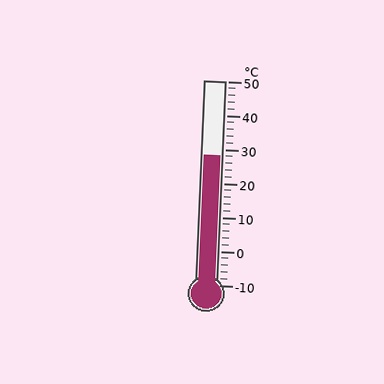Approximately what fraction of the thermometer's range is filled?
The thermometer is filled to approximately 65% of its range.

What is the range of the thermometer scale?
The thermometer scale ranges from -10°C to 50°C.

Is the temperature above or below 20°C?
The temperature is above 20°C.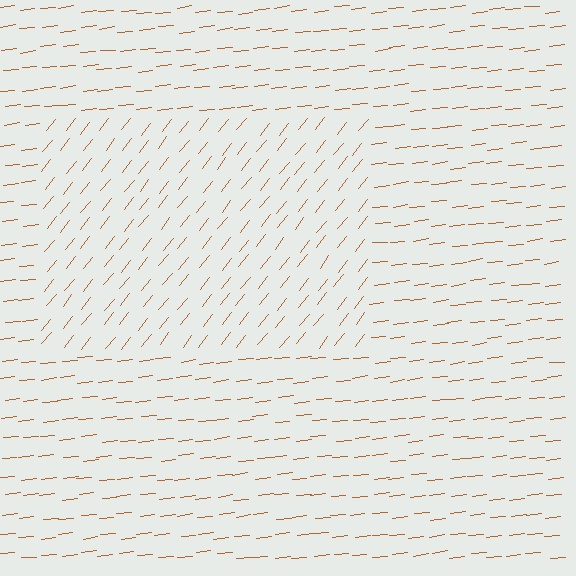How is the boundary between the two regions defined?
The boundary is defined purely by a change in line orientation (approximately 45 degrees difference). All lines are the same color and thickness.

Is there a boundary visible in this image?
Yes, there is a texture boundary formed by a change in line orientation.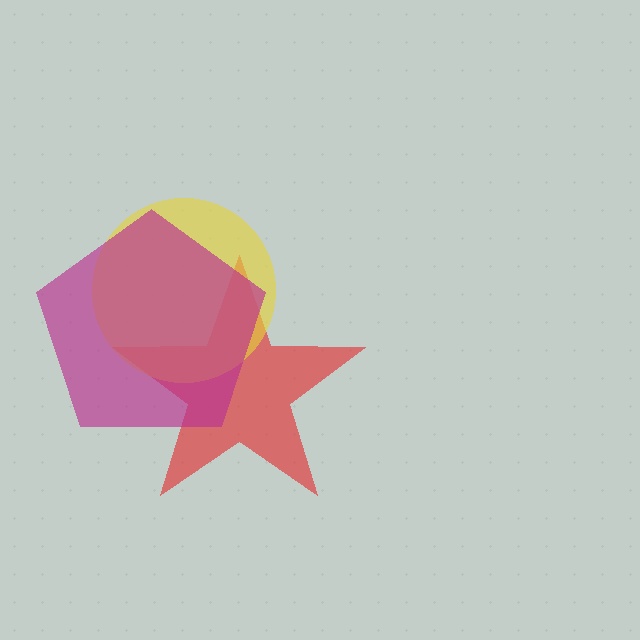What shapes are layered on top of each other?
The layered shapes are: a red star, a yellow circle, a magenta pentagon.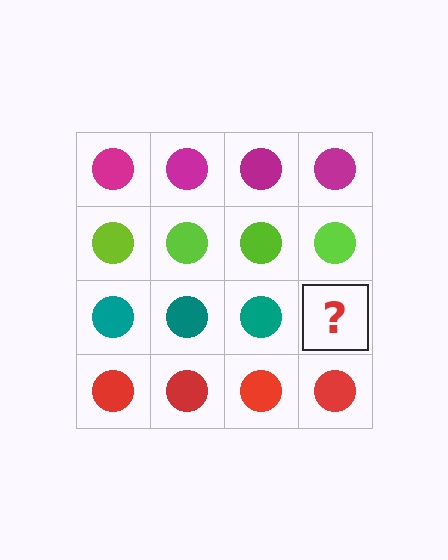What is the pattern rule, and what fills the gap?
The rule is that each row has a consistent color. The gap should be filled with a teal circle.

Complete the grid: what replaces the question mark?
The question mark should be replaced with a teal circle.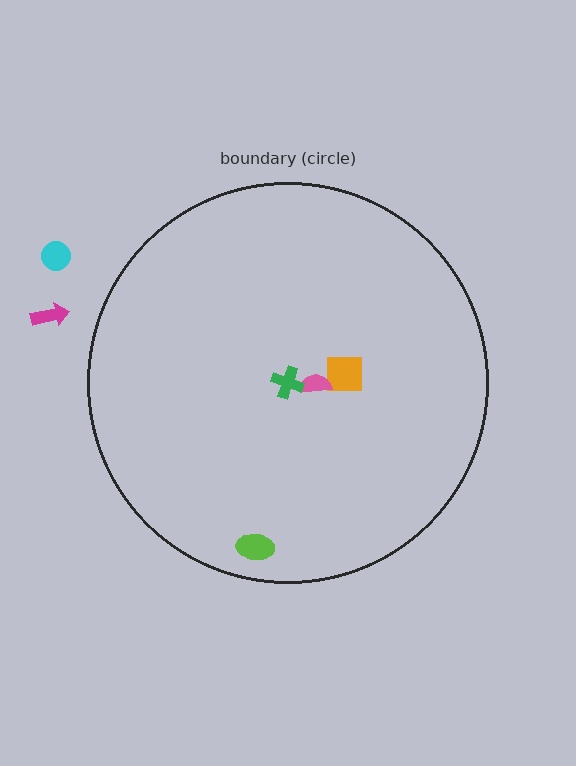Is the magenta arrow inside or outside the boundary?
Outside.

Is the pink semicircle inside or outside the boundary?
Inside.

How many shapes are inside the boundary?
4 inside, 2 outside.